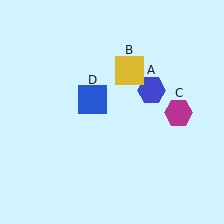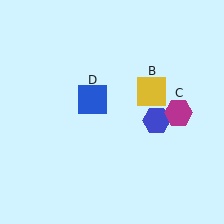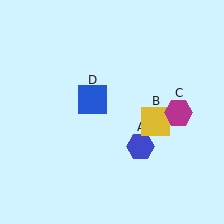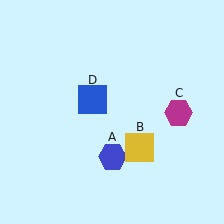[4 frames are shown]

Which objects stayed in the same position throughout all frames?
Magenta hexagon (object C) and blue square (object D) remained stationary.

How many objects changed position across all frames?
2 objects changed position: blue hexagon (object A), yellow square (object B).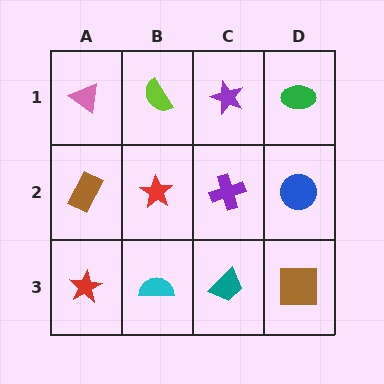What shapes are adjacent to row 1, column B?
A red star (row 2, column B), a pink triangle (row 1, column A), a purple star (row 1, column C).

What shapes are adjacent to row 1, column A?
A brown rectangle (row 2, column A), a lime semicircle (row 1, column B).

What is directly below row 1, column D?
A blue circle.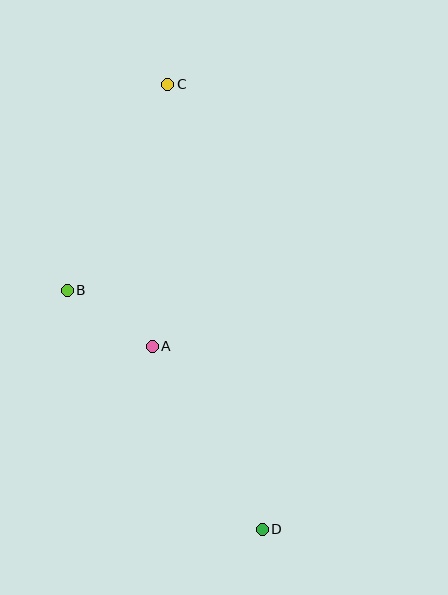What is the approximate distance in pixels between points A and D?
The distance between A and D is approximately 213 pixels.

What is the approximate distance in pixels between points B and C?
The distance between B and C is approximately 229 pixels.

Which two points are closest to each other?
Points A and B are closest to each other.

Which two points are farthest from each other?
Points C and D are farthest from each other.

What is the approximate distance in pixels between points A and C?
The distance between A and C is approximately 262 pixels.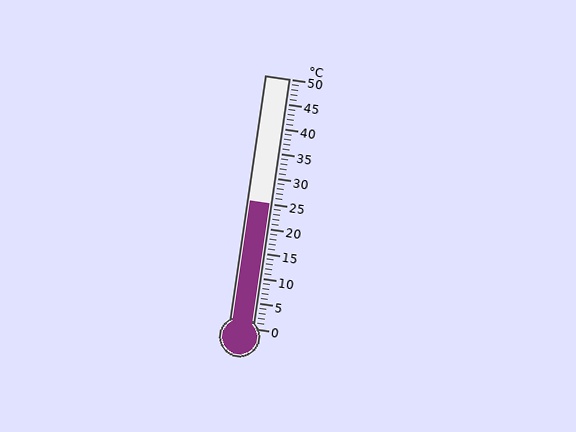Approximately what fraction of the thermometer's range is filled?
The thermometer is filled to approximately 50% of its range.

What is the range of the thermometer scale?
The thermometer scale ranges from 0°C to 50°C.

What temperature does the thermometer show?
The thermometer shows approximately 25°C.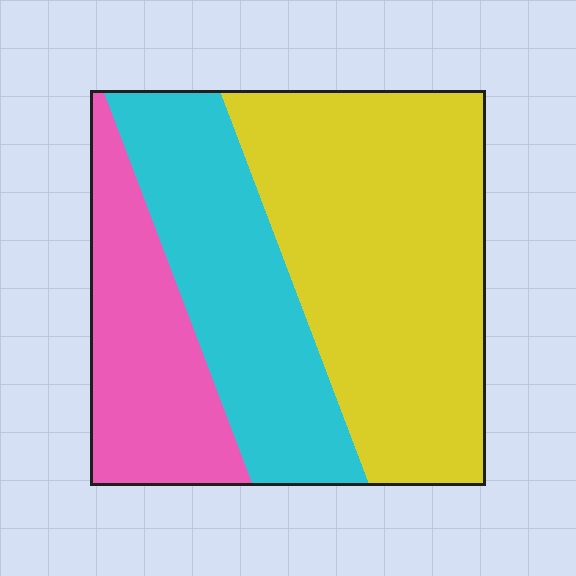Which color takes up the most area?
Yellow, at roughly 50%.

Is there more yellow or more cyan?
Yellow.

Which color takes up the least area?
Pink, at roughly 20%.